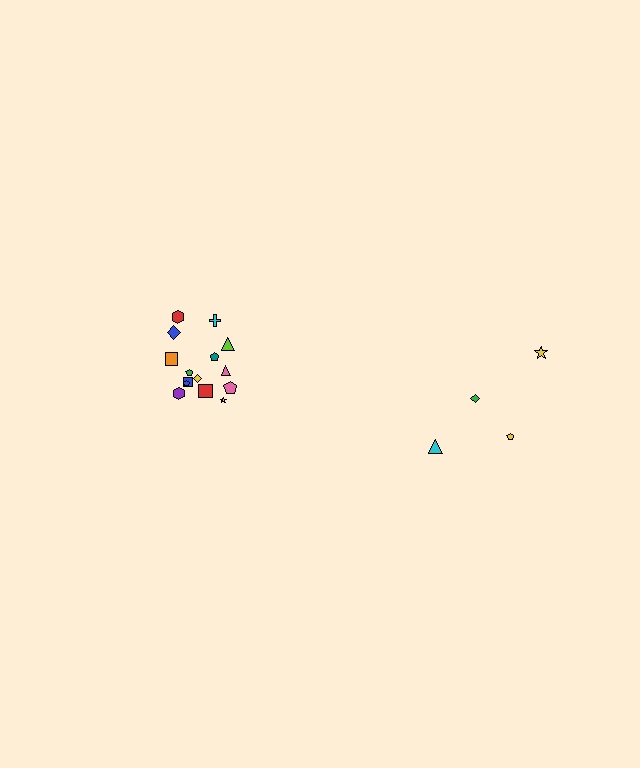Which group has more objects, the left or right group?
The left group.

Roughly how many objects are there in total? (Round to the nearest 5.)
Roughly 20 objects in total.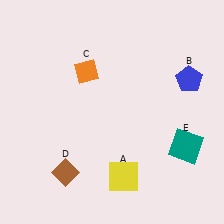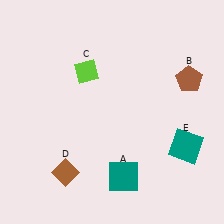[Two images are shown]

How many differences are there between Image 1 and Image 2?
There are 3 differences between the two images.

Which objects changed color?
A changed from yellow to teal. B changed from blue to brown. C changed from orange to lime.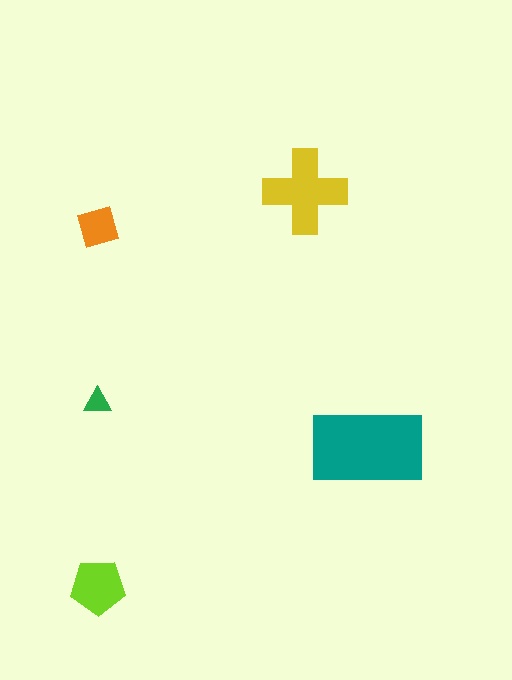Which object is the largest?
The teal rectangle.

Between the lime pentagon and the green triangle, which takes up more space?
The lime pentagon.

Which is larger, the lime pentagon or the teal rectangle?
The teal rectangle.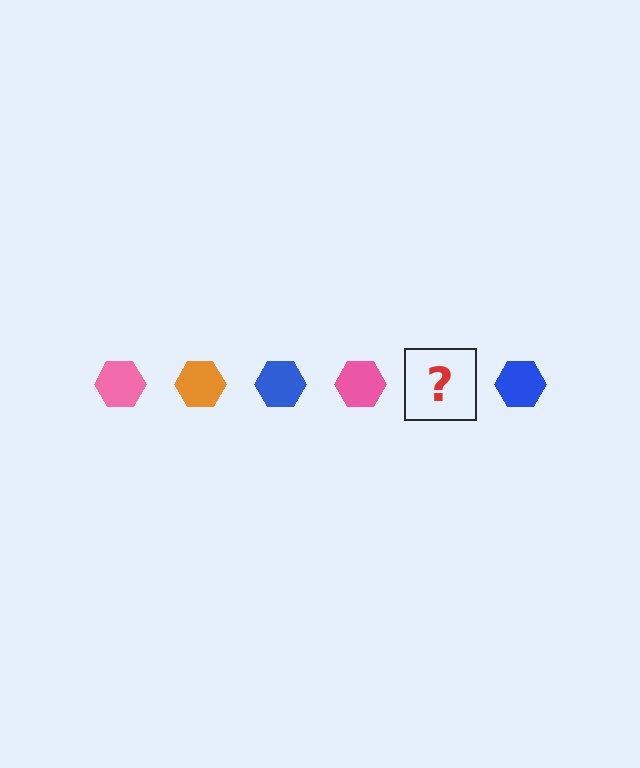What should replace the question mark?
The question mark should be replaced with an orange hexagon.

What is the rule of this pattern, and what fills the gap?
The rule is that the pattern cycles through pink, orange, blue hexagons. The gap should be filled with an orange hexagon.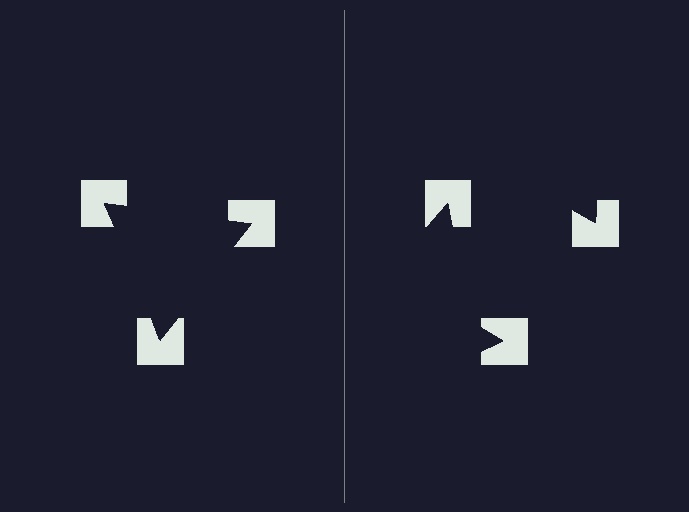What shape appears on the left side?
An illusory triangle.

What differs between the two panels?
The notched squares are positioned identically on both sides; only the wedge orientations differ. On the left they align to a triangle; on the right they are misaligned.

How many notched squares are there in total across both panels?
6 — 3 on each side.